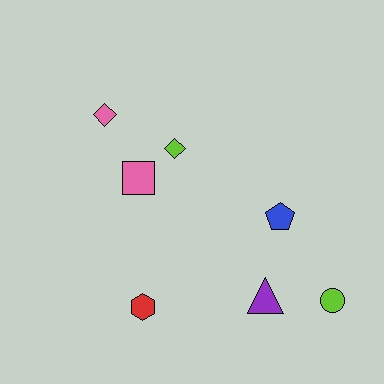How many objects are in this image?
There are 7 objects.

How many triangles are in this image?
There is 1 triangle.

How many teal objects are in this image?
There are no teal objects.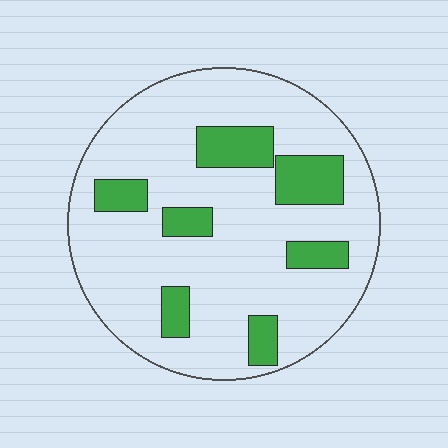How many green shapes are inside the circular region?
7.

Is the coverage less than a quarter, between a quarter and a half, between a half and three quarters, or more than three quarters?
Less than a quarter.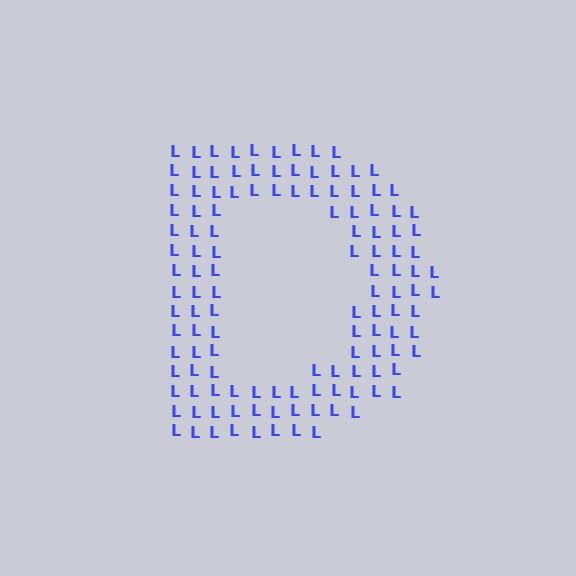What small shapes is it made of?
It is made of small letter L's.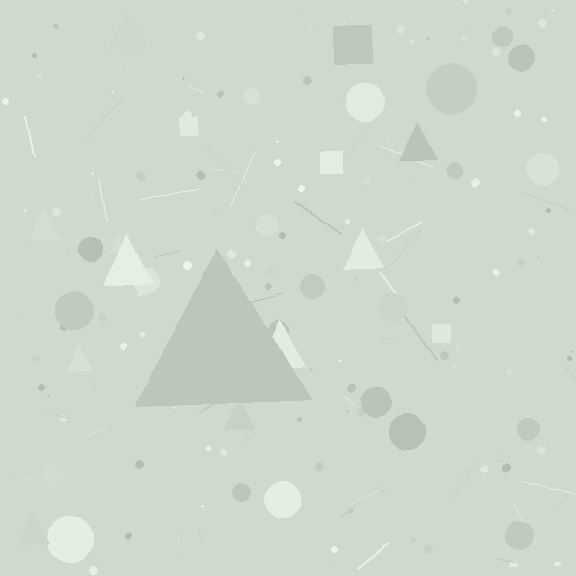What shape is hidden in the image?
A triangle is hidden in the image.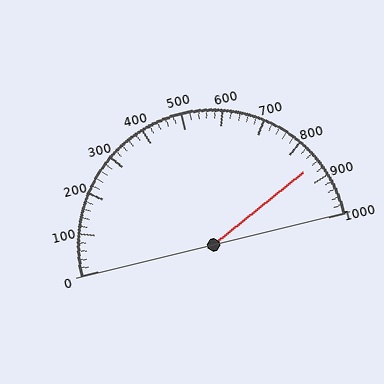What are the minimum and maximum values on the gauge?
The gauge ranges from 0 to 1000.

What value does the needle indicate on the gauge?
The needle indicates approximately 860.